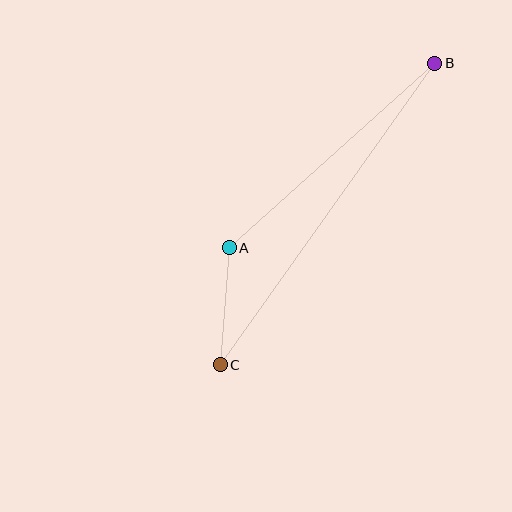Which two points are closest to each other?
Points A and C are closest to each other.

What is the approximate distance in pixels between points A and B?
The distance between A and B is approximately 276 pixels.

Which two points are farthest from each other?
Points B and C are farthest from each other.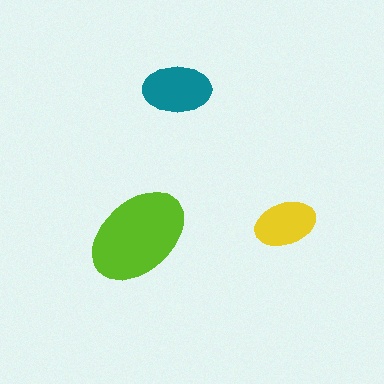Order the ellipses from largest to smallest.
the lime one, the teal one, the yellow one.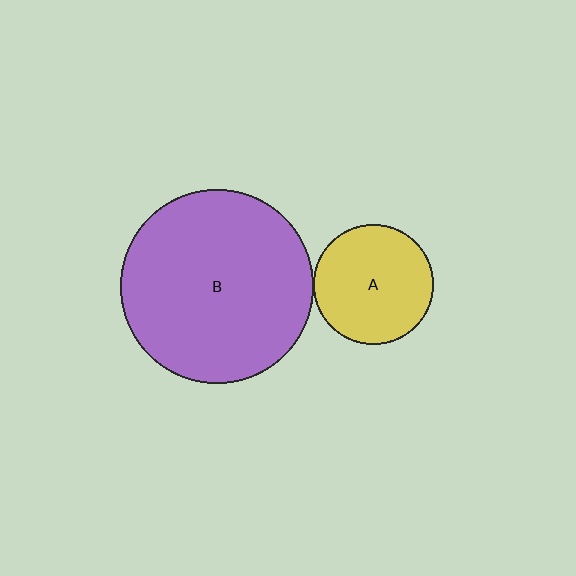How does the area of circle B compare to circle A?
Approximately 2.6 times.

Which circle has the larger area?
Circle B (purple).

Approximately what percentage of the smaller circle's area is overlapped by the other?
Approximately 5%.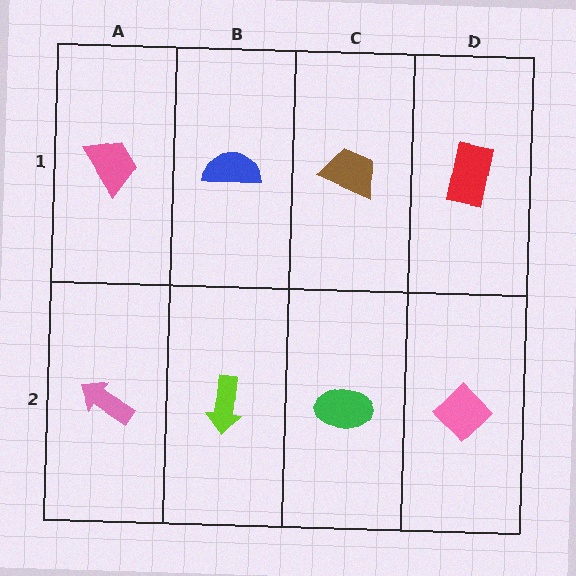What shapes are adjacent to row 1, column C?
A green ellipse (row 2, column C), a blue semicircle (row 1, column B), a red rectangle (row 1, column D).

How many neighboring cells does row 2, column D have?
2.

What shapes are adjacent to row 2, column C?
A brown trapezoid (row 1, column C), a lime arrow (row 2, column B), a pink diamond (row 2, column D).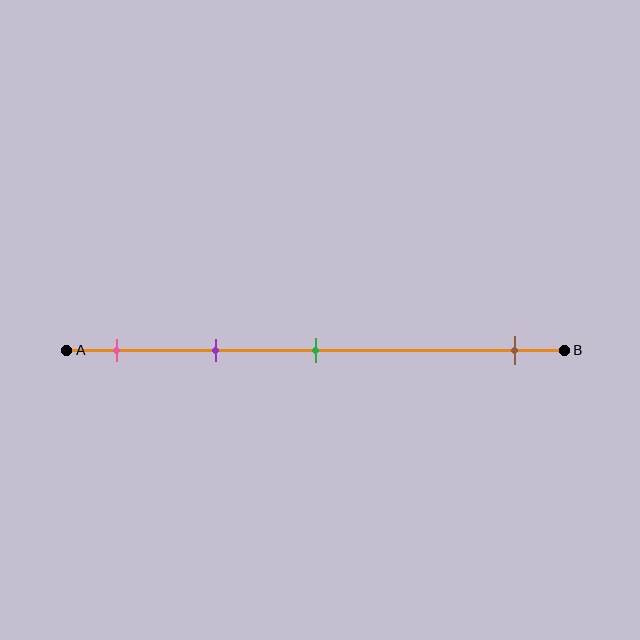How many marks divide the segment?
There are 4 marks dividing the segment.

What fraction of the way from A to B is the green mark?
The green mark is approximately 50% (0.5) of the way from A to B.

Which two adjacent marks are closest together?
The pink and purple marks are the closest adjacent pair.